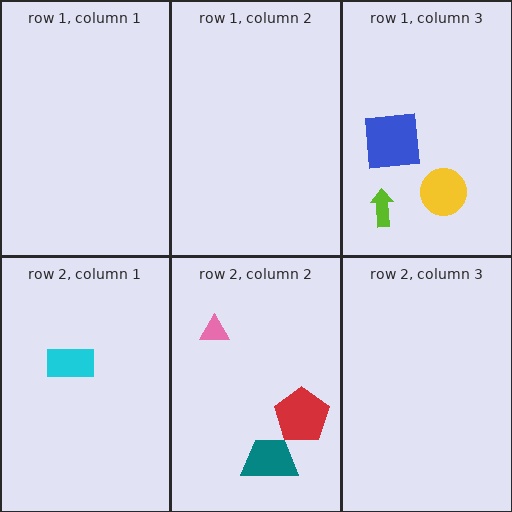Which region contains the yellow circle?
The row 1, column 3 region.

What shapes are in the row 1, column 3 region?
The blue square, the yellow circle, the lime arrow.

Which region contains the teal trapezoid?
The row 2, column 2 region.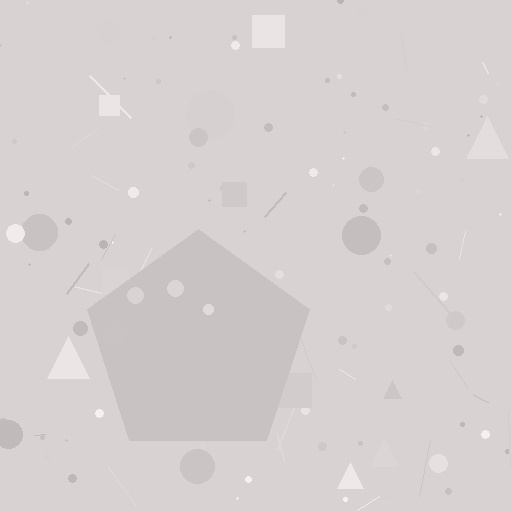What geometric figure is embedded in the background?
A pentagon is embedded in the background.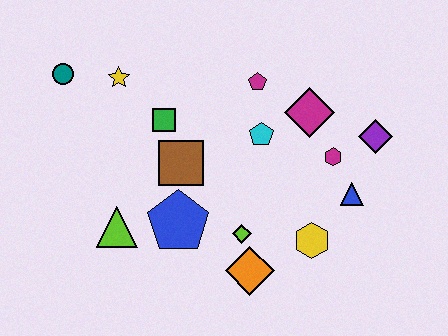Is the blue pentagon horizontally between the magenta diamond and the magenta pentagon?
No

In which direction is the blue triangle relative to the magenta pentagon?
The blue triangle is below the magenta pentagon.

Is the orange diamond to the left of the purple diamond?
Yes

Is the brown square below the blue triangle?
No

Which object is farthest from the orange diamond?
The teal circle is farthest from the orange diamond.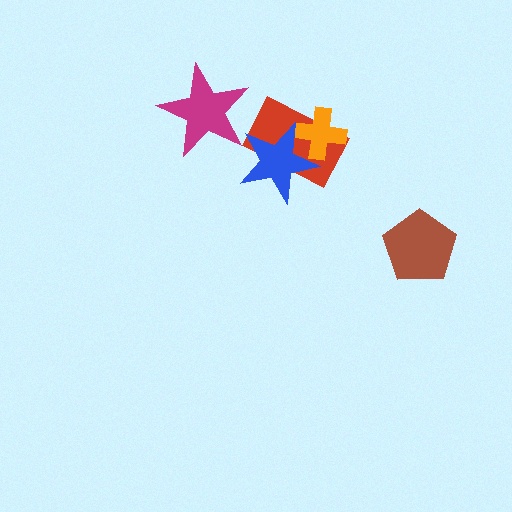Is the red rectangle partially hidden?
Yes, it is partially covered by another shape.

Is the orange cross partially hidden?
Yes, it is partially covered by another shape.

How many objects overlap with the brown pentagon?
0 objects overlap with the brown pentagon.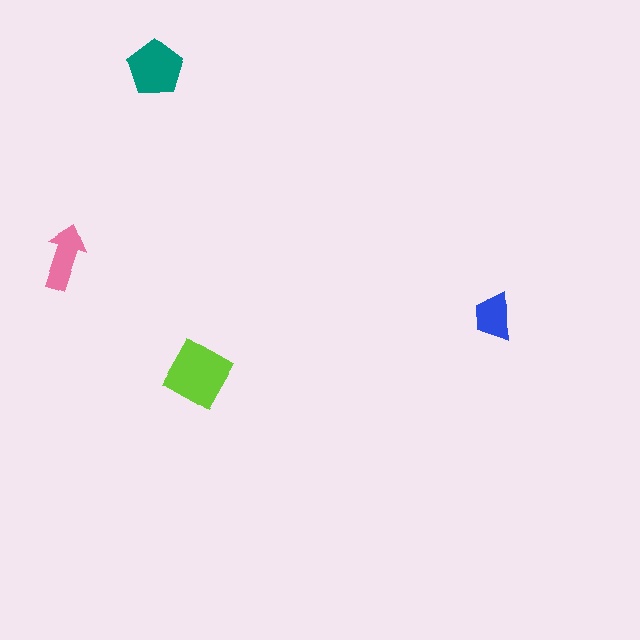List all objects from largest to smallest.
The lime diamond, the teal pentagon, the pink arrow, the blue trapezoid.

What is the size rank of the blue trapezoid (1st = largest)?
4th.